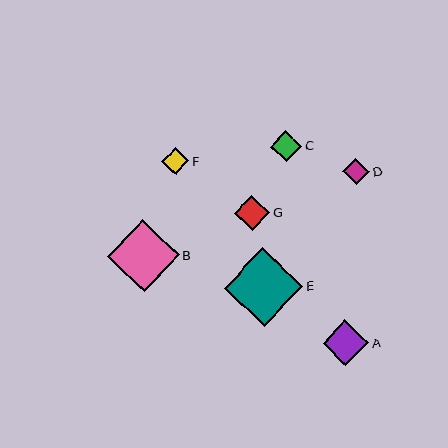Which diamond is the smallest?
Diamond D is the smallest with a size of approximately 27 pixels.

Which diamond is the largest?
Diamond E is the largest with a size of approximately 78 pixels.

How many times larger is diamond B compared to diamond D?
Diamond B is approximately 2.7 times the size of diamond D.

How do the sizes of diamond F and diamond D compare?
Diamond F and diamond D are approximately the same size.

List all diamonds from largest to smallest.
From largest to smallest: E, B, A, G, C, F, D.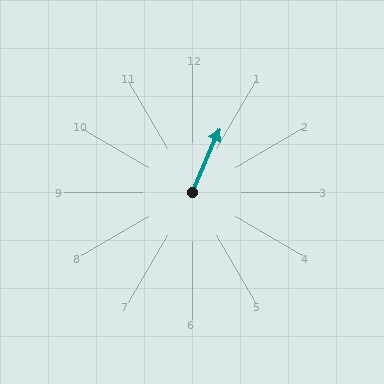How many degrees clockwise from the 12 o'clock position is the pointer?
Approximately 23 degrees.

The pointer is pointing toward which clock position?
Roughly 1 o'clock.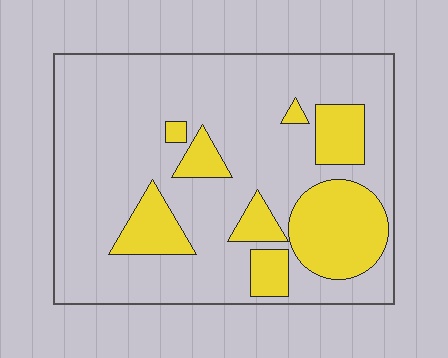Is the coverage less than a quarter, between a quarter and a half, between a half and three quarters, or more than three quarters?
Less than a quarter.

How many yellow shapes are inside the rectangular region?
8.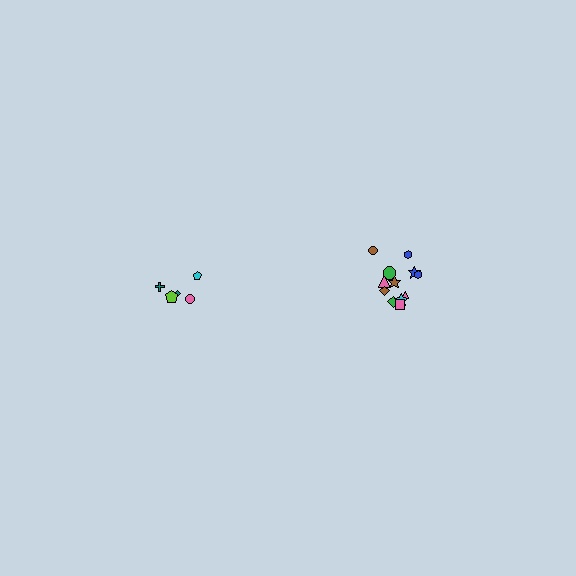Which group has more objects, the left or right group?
The right group.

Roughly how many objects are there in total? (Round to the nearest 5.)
Roughly 15 objects in total.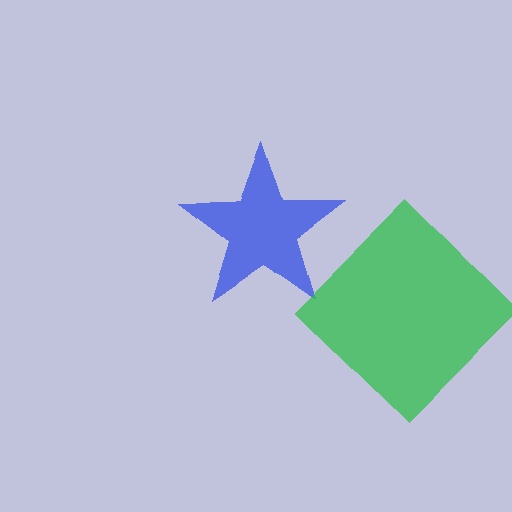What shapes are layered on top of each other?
The layered shapes are: a blue star, a green diamond.